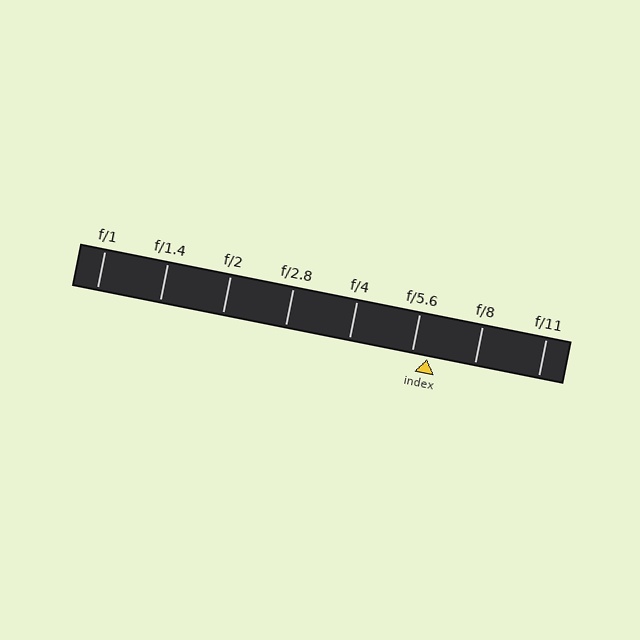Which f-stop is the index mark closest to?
The index mark is closest to f/5.6.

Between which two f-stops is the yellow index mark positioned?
The index mark is between f/5.6 and f/8.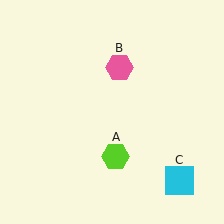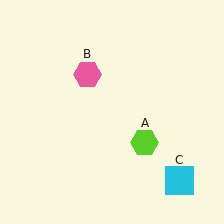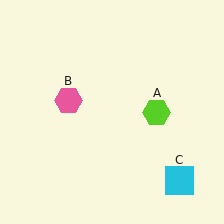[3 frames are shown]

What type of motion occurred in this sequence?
The lime hexagon (object A), pink hexagon (object B) rotated counterclockwise around the center of the scene.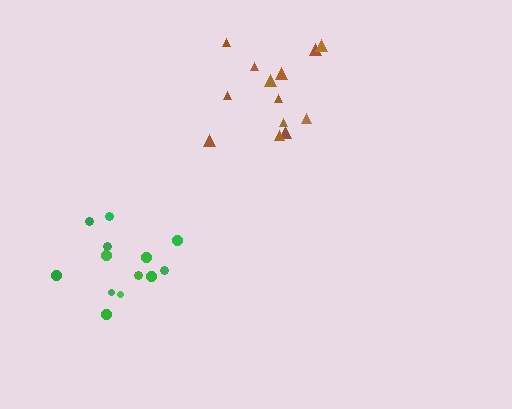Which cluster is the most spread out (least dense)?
Brown.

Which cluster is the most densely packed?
Green.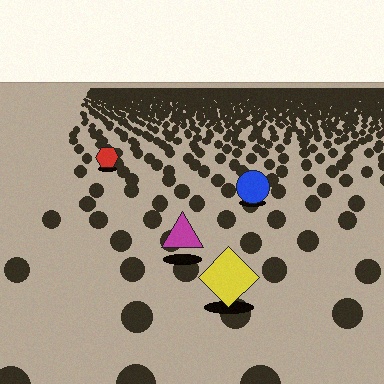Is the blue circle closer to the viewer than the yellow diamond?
No. The yellow diamond is closer — you can tell from the texture gradient: the ground texture is coarser near it.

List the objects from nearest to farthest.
From nearest to farthest: the yellow diamond, the magenta triangle, the blue circle, the red hexagon.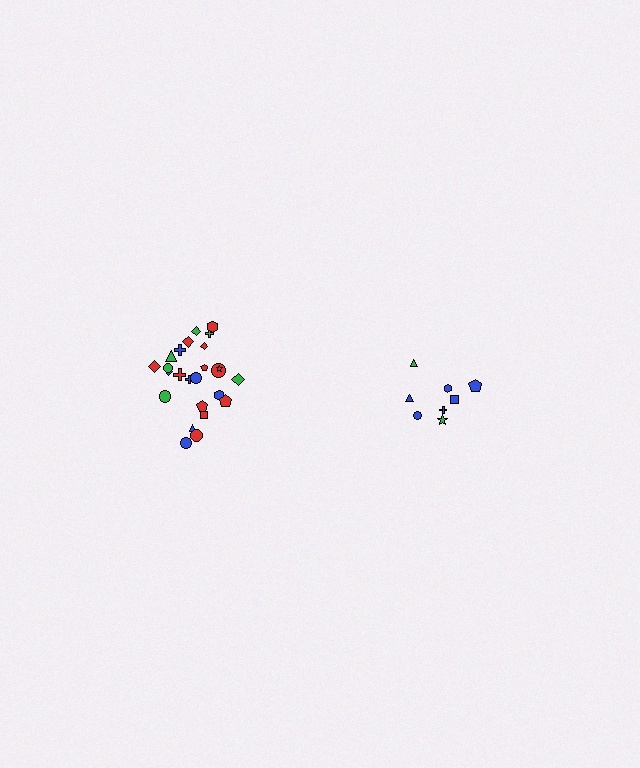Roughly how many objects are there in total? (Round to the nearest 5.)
Roughly 35 objects in total.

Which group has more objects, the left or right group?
The left group.